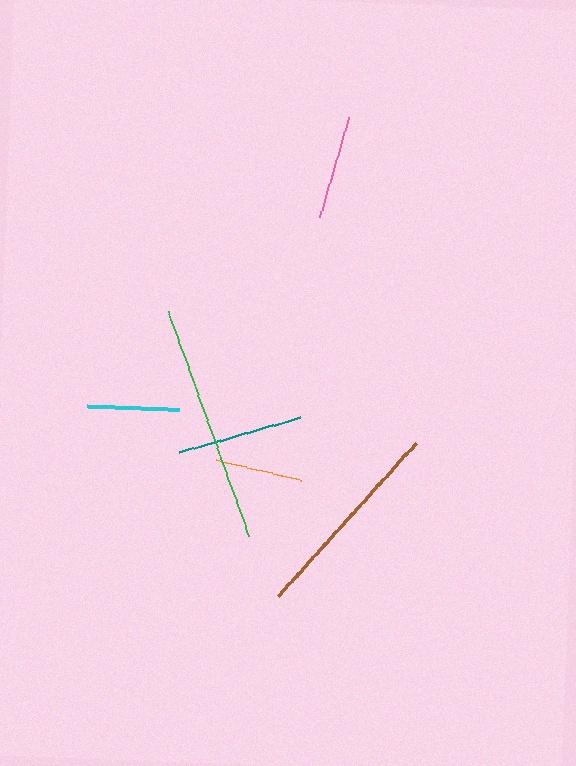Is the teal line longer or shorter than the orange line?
The teal line is longer than the orange line.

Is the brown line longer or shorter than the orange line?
The brown line is longer than the orange line.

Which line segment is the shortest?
The orange line is the shortest at approximately 88 pixels.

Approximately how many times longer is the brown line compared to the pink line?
The brown line is approximately 2.0 times the length of the pink line.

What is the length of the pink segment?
The pink segment is approximately 103 pixels long.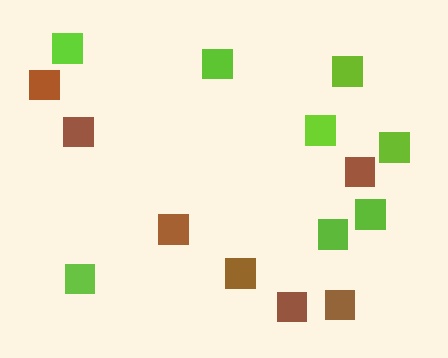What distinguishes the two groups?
There are 2 groups: one group of brown squares (7) and one group of lime squares (8).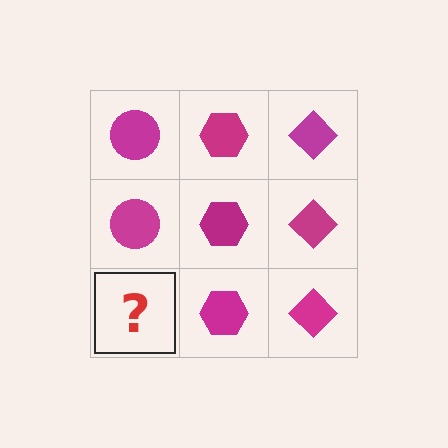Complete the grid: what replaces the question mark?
The question mark should be replaced with a magenta circle.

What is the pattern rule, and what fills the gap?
The rule is that each column has a consistent shape. The gap should be filled with a magenta circle.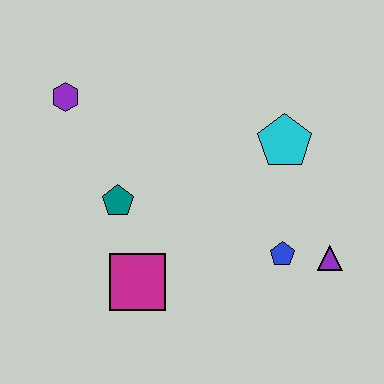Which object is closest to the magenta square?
The teal pentagon is closest to the magenta square.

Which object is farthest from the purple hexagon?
The purple triangle is farthest from the purple hexagon.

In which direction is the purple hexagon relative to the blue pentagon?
The purple hexagon is to the left of the blue pentagon.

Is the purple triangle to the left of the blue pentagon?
No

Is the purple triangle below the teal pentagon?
Yes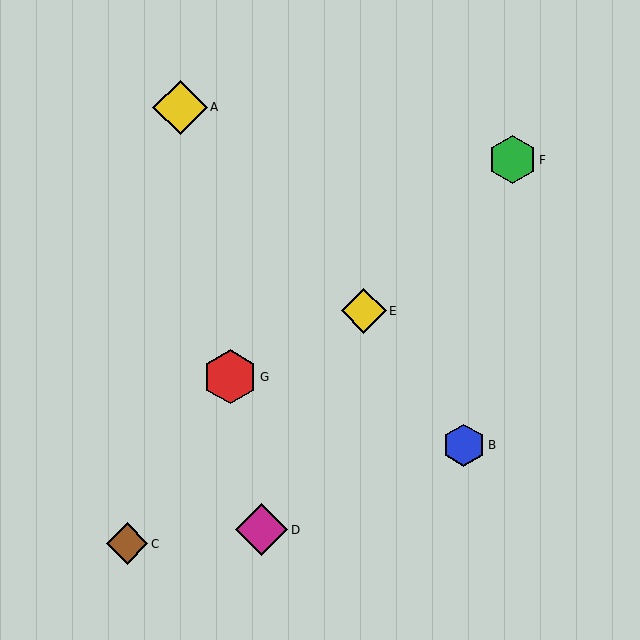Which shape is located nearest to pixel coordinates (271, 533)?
The magenta diamond (labeled D) at (262, 530) is nearest to that location.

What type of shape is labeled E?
Shape E is a yellow diamond.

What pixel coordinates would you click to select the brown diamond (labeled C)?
Click at (127, 544) to select the brown diamond C.